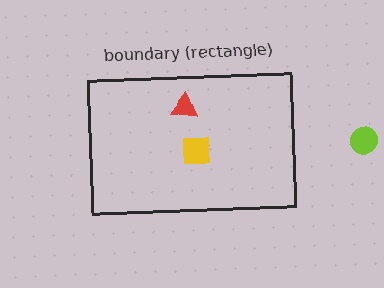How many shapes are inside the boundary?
3 inside, 1 outside.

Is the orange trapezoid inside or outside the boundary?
Inside.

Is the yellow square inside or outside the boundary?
Inside.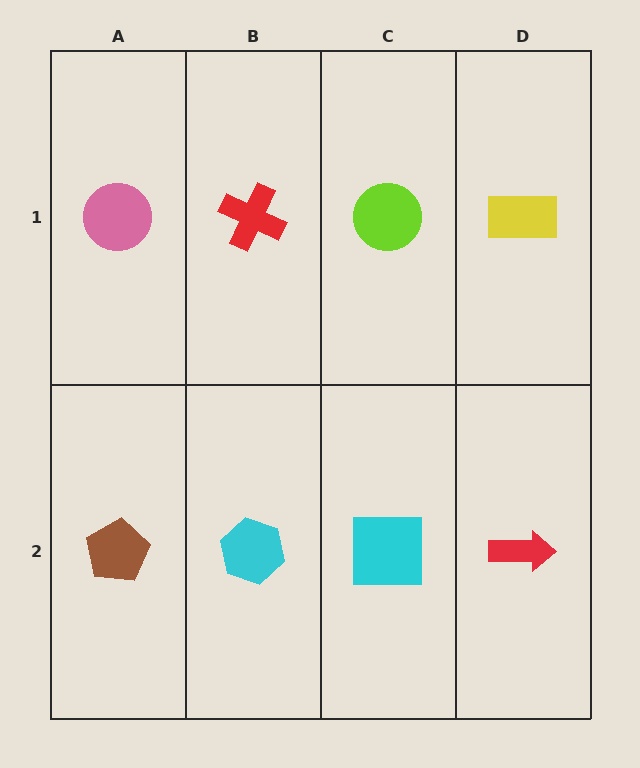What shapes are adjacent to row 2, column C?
A lime circle (row 1, column C), a cyan hexagon (row 2, column B), a red arrow (row 2, column D).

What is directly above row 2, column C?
A lime circle.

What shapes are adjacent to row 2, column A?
A pink circle (row 1, column A), a cyan hexagon (row 2, column B).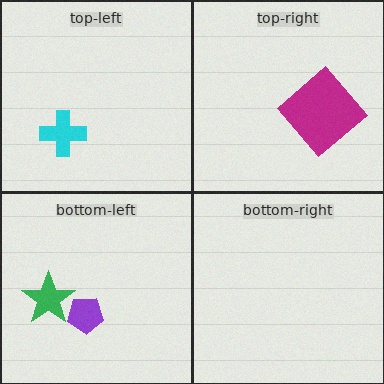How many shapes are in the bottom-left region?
2.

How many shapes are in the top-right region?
1.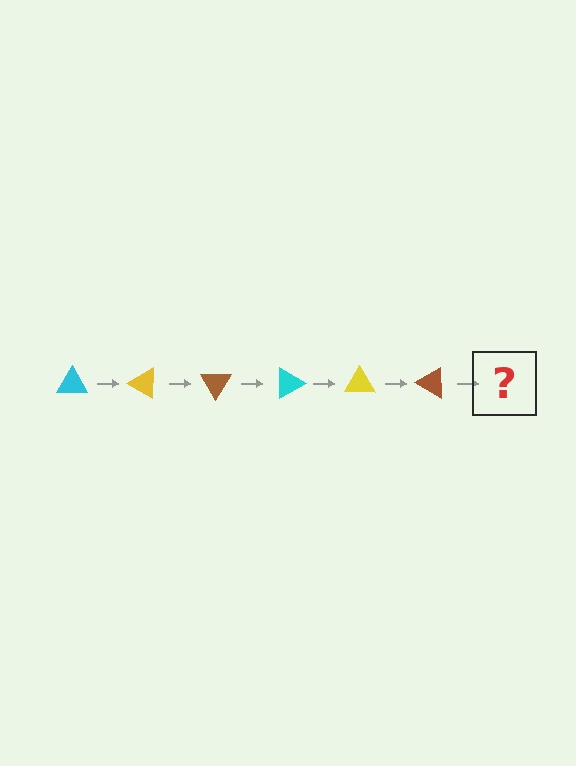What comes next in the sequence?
The next element should be a cyan triangle, rotated 180 degrees from the start.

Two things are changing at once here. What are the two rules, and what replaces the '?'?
The two rules are that it rotates 30 degrees each step and the color cycles through cyan, yellow, and brown. The '?' should be a cyan triangle, rotated 180 degrees from the start.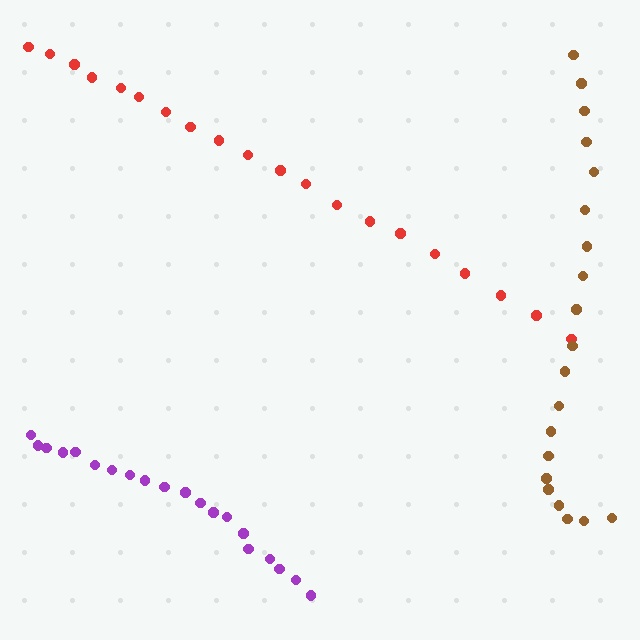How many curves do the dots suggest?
There are 3 distinct paths.